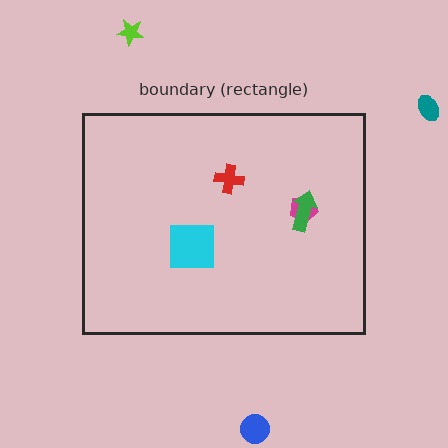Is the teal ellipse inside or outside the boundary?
Outside.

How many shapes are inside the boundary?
4 inside, 3 outside.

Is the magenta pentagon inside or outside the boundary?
Inside.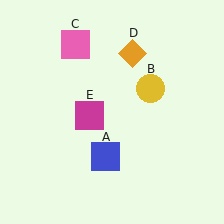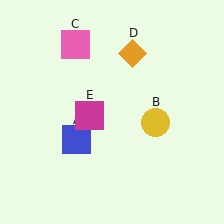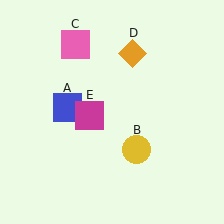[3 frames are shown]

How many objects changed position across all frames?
2 objects changed position: blue square (object A), yellow circle (object B).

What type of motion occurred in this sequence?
The blue square (object A), yellow circle (object B) rotated clockwise around the center of the scene.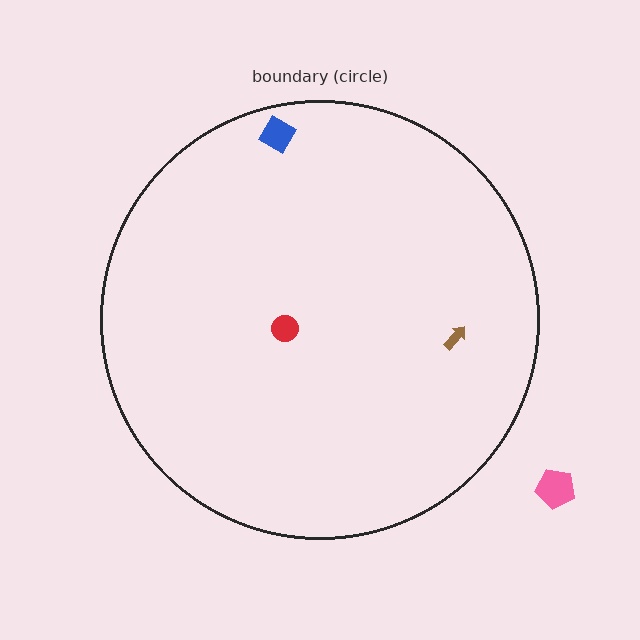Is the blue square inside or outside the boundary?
Inside.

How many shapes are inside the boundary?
3 inside, 1 outside.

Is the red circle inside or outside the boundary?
Inside.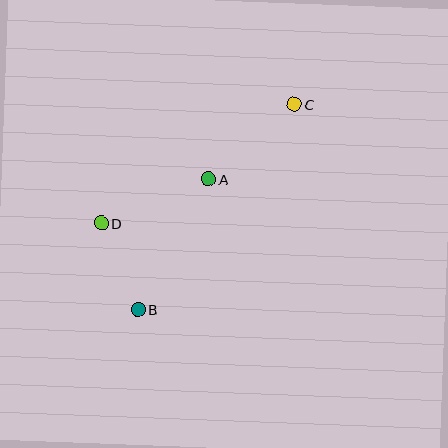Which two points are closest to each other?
Points B and D are closest to each other.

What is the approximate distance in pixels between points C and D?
The distance between C and D is approximately 227 pixels.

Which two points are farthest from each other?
Points B and C are farthest from each other.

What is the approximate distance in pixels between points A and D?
The distance between A and D is approximately 116 pixels.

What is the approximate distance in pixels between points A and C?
The distance between A and C is approximately 114 pixels.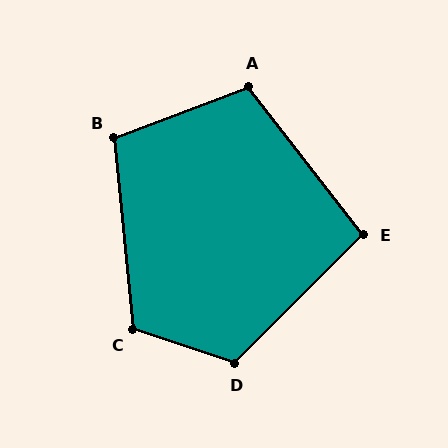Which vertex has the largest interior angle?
D, at approximately 117 degrees.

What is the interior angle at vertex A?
Approximately 107 degrees (obtuse).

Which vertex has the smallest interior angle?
E, at approximately 97 degrees.